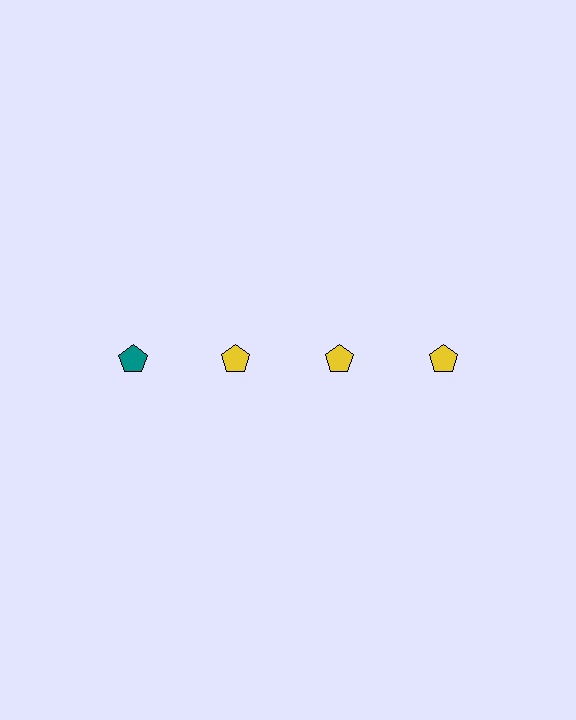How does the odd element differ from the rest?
It has a different color: teal instead of yellow.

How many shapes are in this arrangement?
There are 4 shapes arranged in a grid pattern.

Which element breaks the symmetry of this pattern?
The teal pentagon in the top row, leftmost column breaks the symmetry. All other shapes are yellow pentagons.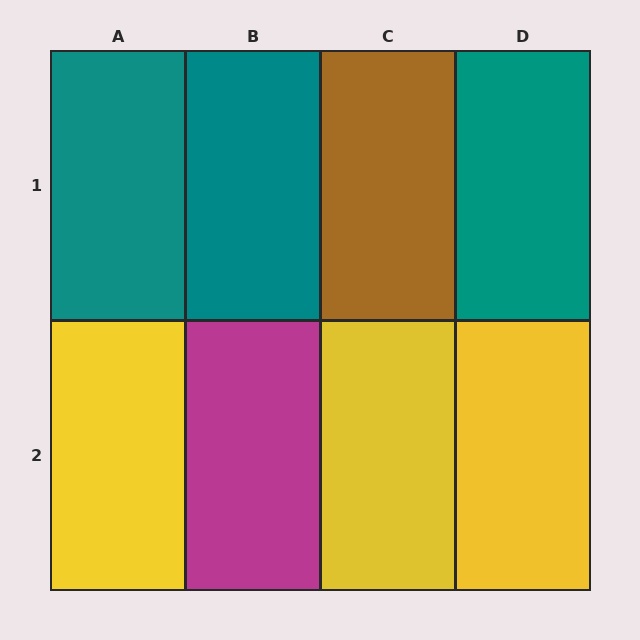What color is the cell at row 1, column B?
Teal.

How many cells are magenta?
1 cell is magenta.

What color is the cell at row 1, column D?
Teal.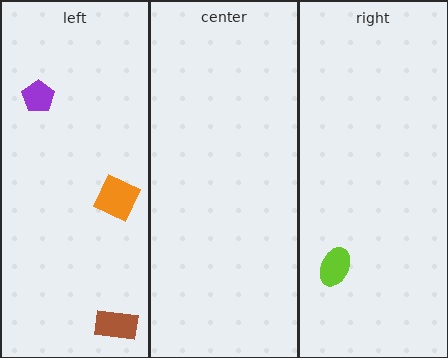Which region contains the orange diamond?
The left region.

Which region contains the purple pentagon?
The left region.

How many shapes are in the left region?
3.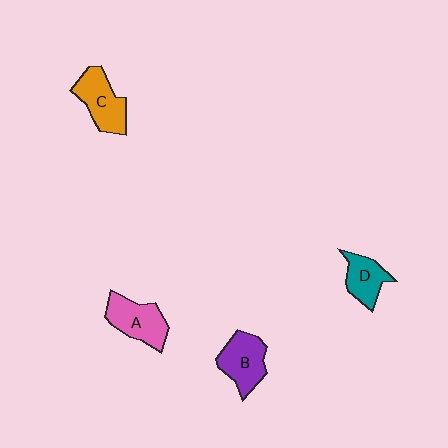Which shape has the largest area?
Shape C (orange).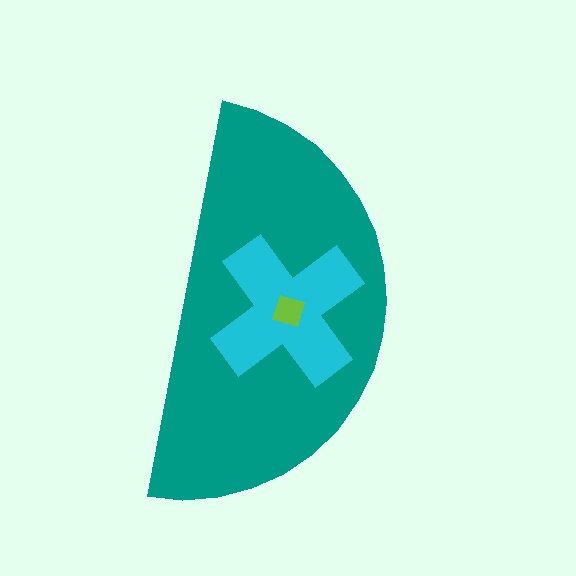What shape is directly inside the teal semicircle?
The cyan cross.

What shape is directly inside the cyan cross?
The lime square.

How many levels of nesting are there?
3.